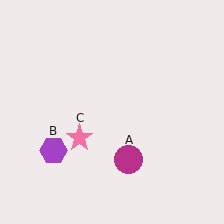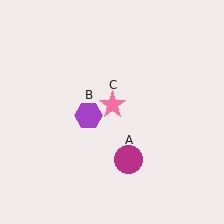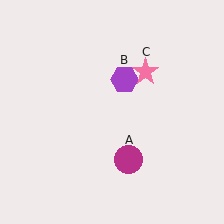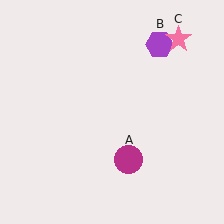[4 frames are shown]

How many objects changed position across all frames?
2 objects changed position: purple hexagon (object B), pink star (object C).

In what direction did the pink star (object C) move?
The pink star (object C) moved up and to the right.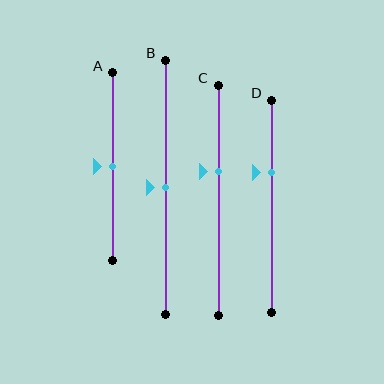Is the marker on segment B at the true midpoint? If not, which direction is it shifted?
Yes, the marker on segment B is at the true midpoint.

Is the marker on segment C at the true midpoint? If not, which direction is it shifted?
No, the marker on segment C is shifted upward by about 13% of the segment length.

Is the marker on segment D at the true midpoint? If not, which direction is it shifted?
No, the marker on segment D is shifted upward by about 16% of the segment length.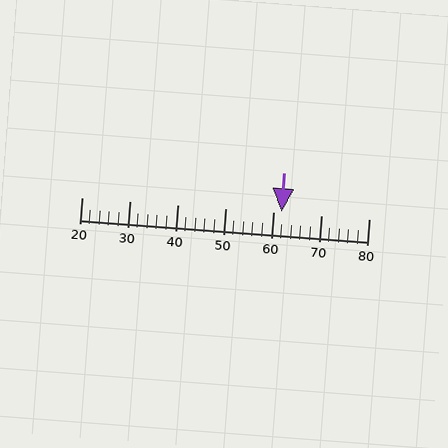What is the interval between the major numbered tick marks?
The major tick marks are spaced 10 units apart.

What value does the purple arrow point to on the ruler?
The purple arrow points to approximately 62.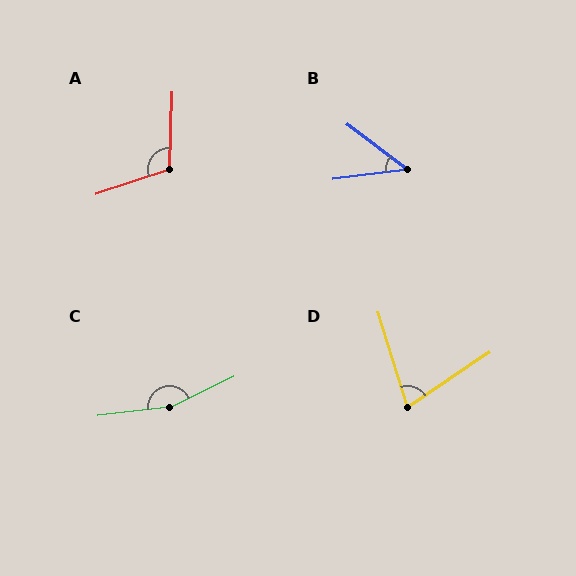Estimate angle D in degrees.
Approximately 73 degrees.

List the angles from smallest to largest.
B (45°), D (73°), A (110°), C (161°).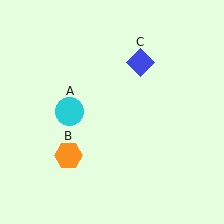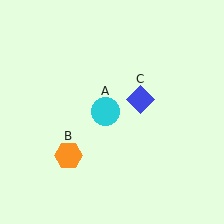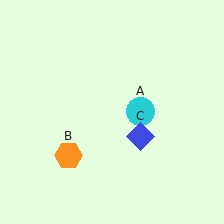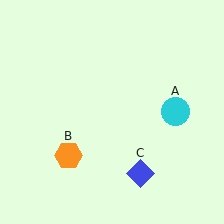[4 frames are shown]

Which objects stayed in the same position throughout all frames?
Orange hexagon (object B) remained stationary.